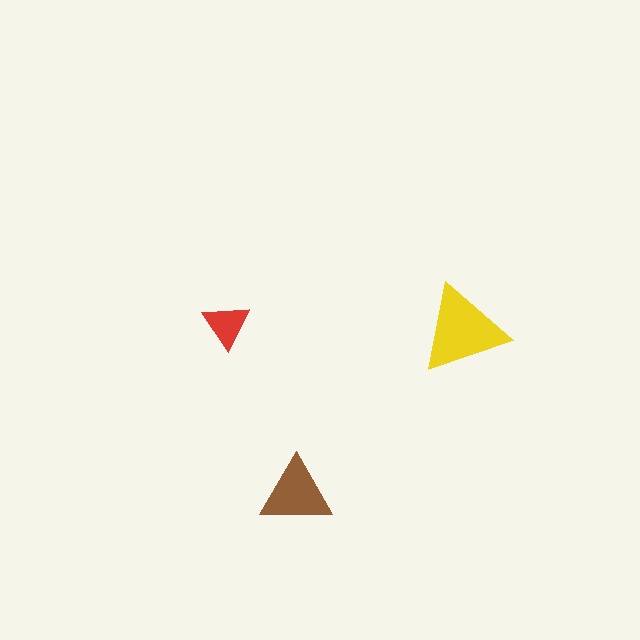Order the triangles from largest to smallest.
the yellow one, the brown one, the red one.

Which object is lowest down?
The brown triangle is bottommost.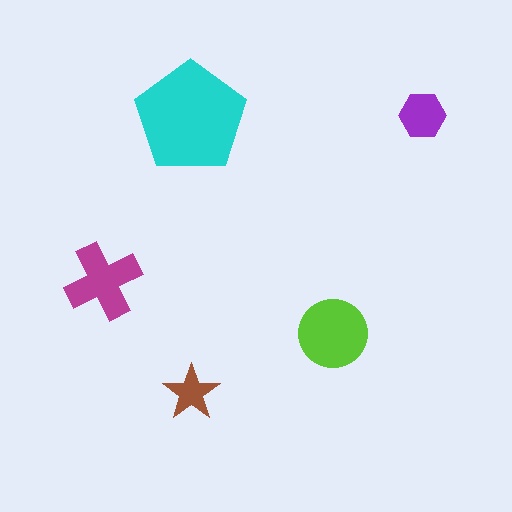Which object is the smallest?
The brown star.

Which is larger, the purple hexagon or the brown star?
The purple hexagon.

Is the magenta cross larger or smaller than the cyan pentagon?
Smaller.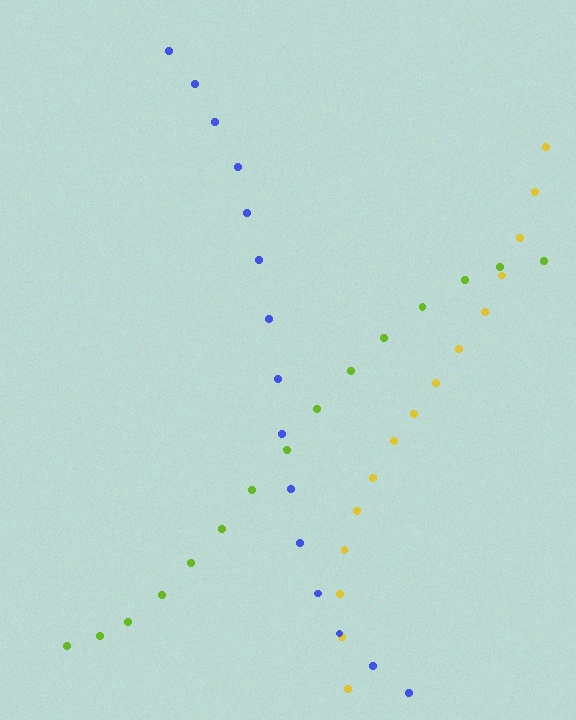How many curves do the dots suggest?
There are 3 distinct paths.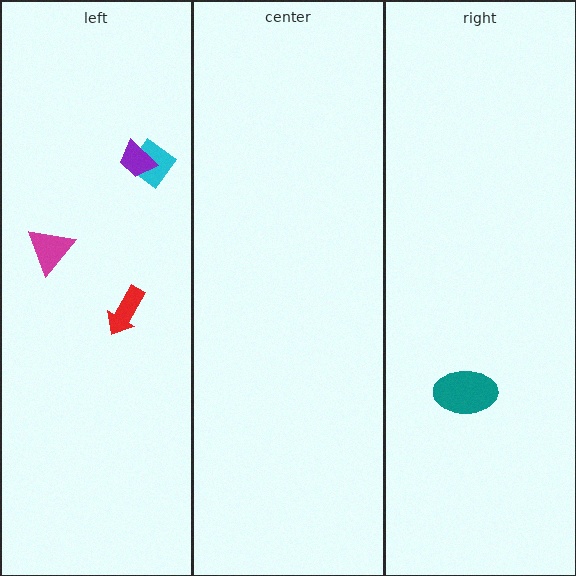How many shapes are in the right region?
1.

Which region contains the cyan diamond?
The left region.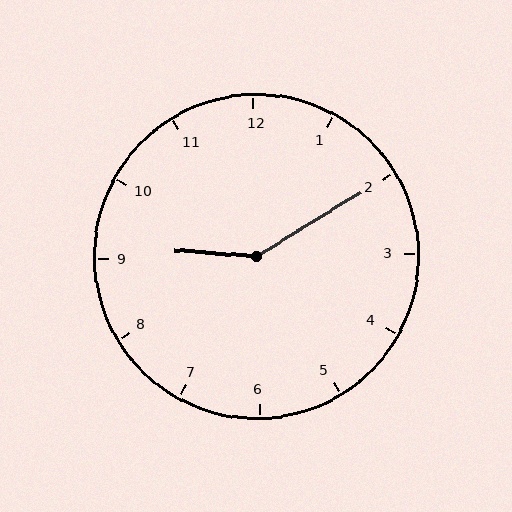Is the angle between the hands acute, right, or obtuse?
It is obtuse.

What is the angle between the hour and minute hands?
Approximately 145 degrees.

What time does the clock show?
9:10.